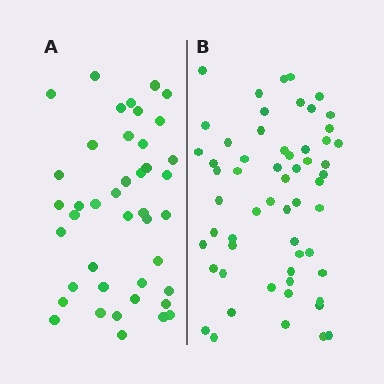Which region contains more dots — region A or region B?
Region B (the right region) has more dots.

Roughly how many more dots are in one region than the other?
Region B has approximately 15 more dots than region A.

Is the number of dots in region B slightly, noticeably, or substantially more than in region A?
Region B has noticeably more, but not dramatically so. The ratio is roughly 1.4 to 1.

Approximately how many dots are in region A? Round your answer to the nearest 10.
About 40 dots. (The exact count is 42, which rounds to 40.)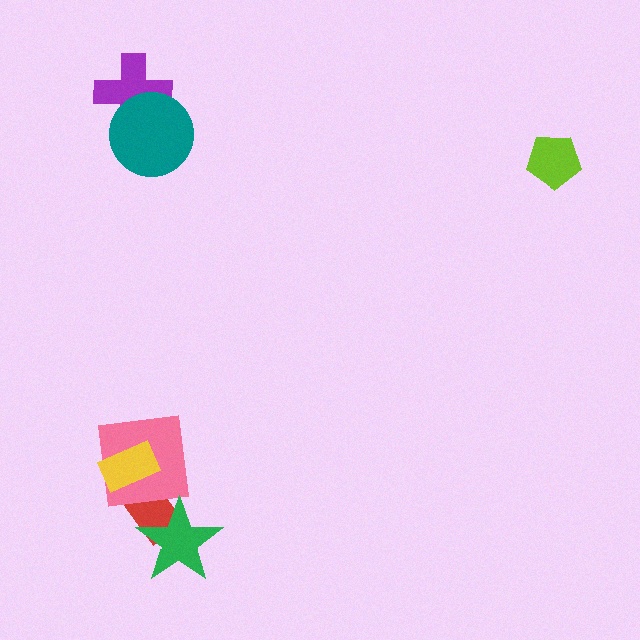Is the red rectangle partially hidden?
Yes, it is partially covered by another shape.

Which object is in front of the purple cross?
The teal circle is in front of the purple cross.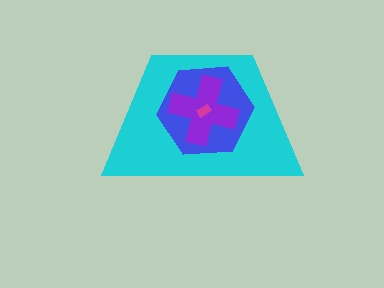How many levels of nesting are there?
4.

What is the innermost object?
The magenta rectangle.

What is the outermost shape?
The cyan trapezoid.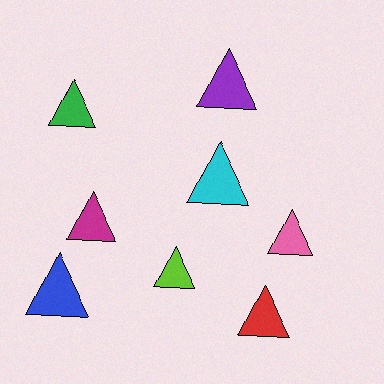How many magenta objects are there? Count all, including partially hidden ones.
There is 1 magenta object.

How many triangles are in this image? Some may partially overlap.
There are 8 triangles.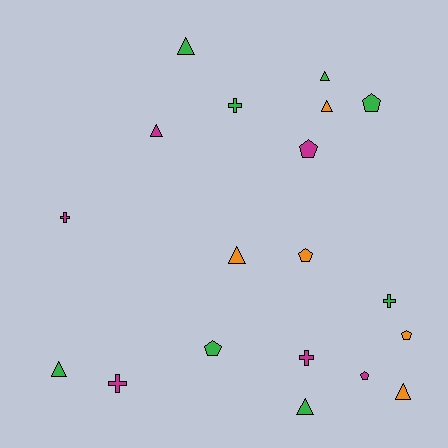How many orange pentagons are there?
There are 2 orange pentagons.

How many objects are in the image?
There are 19 objects.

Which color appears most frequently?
Green, with 8 objects.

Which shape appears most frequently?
Triangle, with 8 objects.